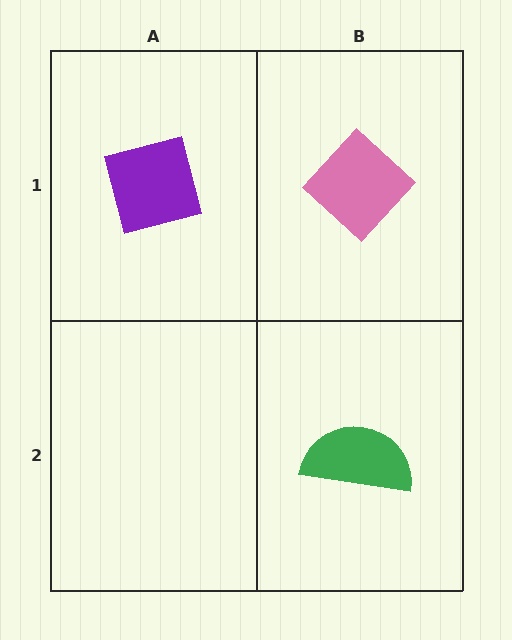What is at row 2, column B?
A green semicircle.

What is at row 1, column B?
A pink diamond.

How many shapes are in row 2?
1 shape.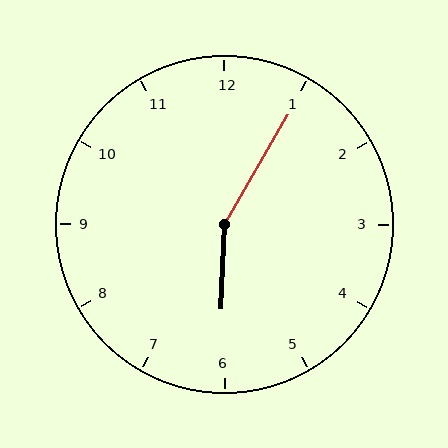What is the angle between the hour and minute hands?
Approximately 152 degrees.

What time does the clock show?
6:05.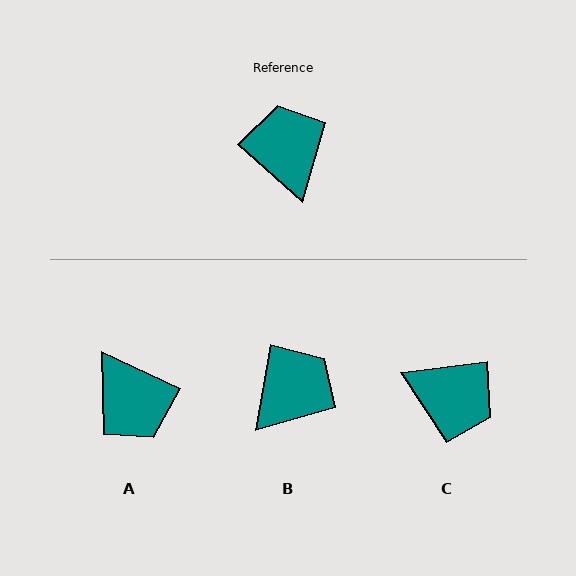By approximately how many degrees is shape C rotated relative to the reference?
Approximately 131 degrees clockwise.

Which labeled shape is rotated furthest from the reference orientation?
A, about 163 degrees away.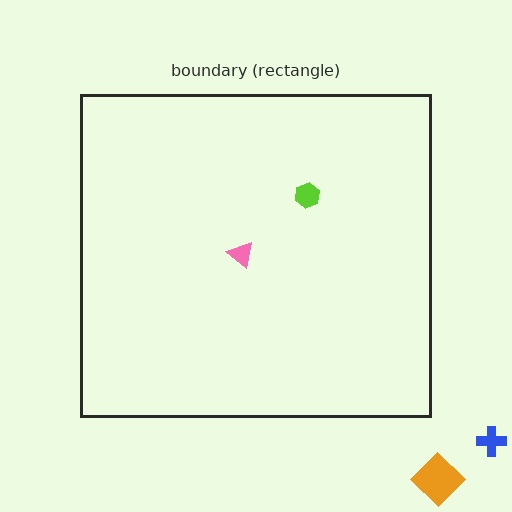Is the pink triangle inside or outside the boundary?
Inside.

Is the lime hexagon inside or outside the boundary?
Inside.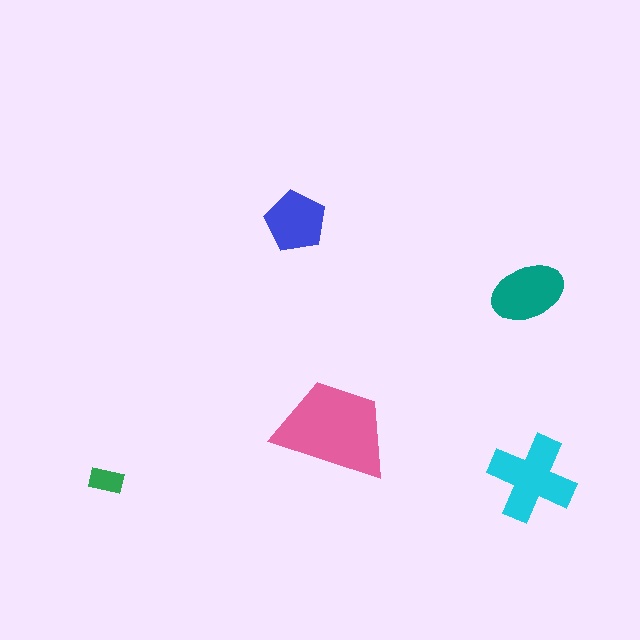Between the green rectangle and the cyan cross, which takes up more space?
The cyan cross.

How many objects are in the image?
There are 5 objects in the image.